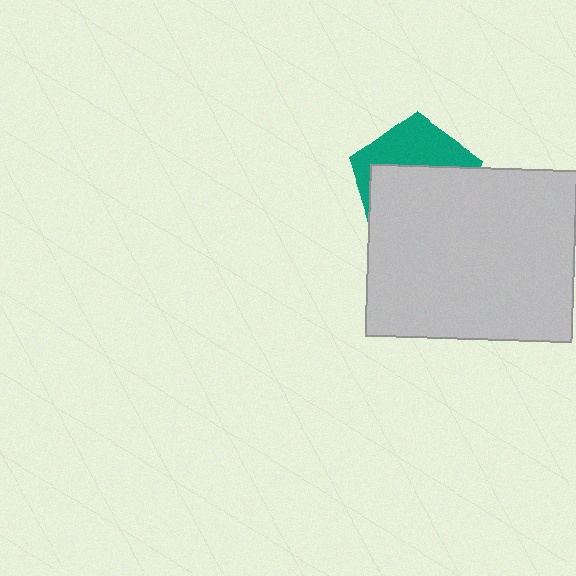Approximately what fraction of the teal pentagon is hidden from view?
Roughly 61% of the teal pentagon is hidden behind the light gray rectangle.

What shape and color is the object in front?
The object in front is a light gray rectangle.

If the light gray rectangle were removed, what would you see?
You would see the complete teal pentagon.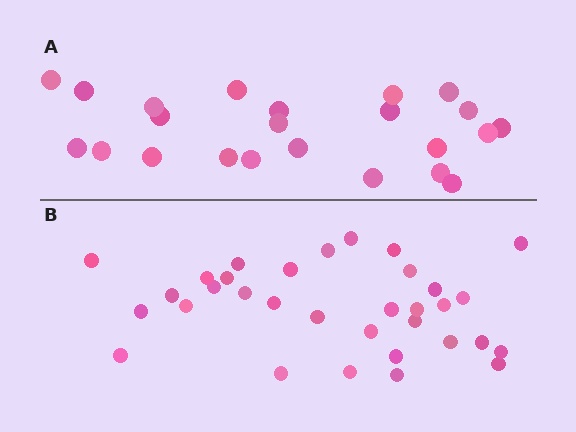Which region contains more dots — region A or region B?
Region B (the bottom region) has more dots.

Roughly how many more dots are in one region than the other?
Region B has roughly 10 or so more dots than region A.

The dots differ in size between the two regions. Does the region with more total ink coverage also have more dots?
No. Region A has more total ink coverage because its dots are larger, but region B actually contains more individual dots. Total area can be misleading — the number of items is what matters here.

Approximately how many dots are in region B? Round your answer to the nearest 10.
About 30 dots. (The exact count is 33, which rounds to 30.)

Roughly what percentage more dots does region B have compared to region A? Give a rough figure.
About 45% more.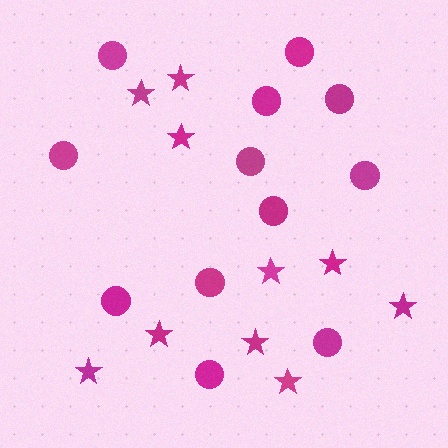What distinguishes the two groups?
There are 2 groups: one group of circles (12) and one group of stars (10).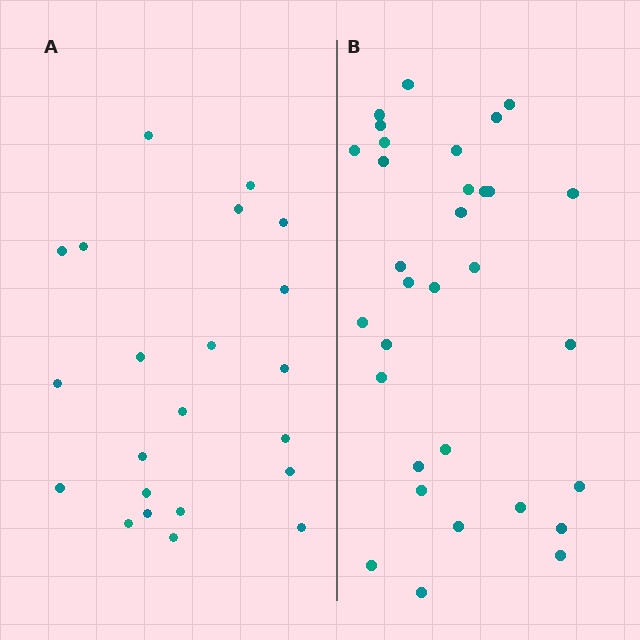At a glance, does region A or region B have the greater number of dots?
Region B (the right region) has more dots.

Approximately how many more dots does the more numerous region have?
Region B has roughly 10 or so more dots than region A.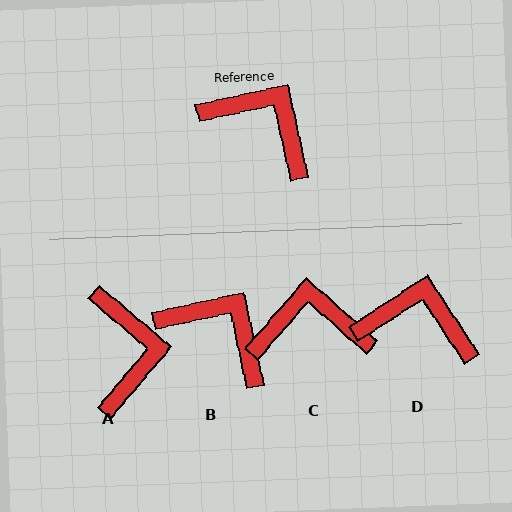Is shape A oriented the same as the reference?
No, it is off by about 53 degrees.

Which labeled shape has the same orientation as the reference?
B.